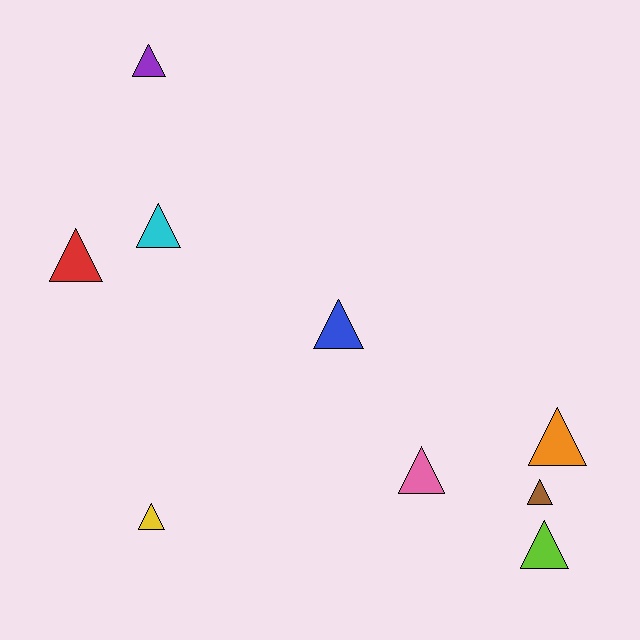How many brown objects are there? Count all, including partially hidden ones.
There is 1 brown object.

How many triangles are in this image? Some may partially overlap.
There are 9 triangles.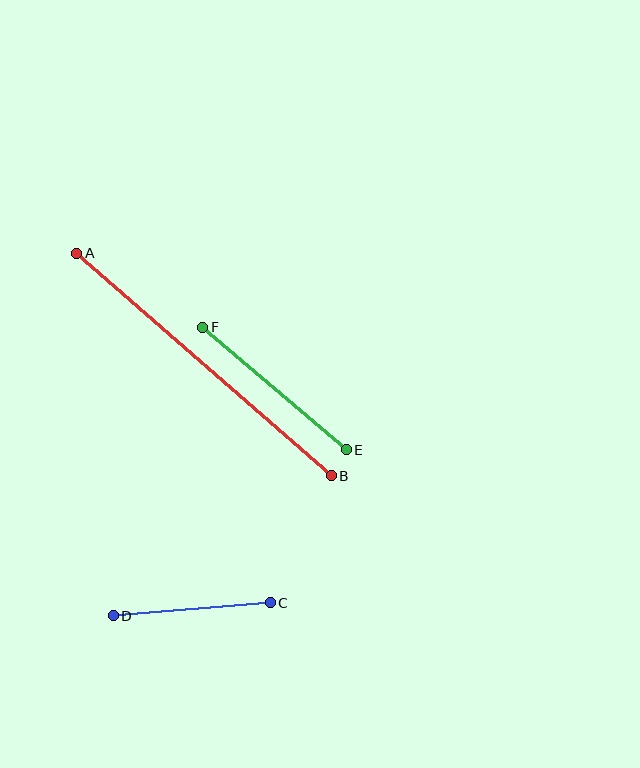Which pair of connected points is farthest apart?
Points A and B are farthest apart.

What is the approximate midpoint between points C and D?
The midpoint is at approximately (192, 609) pixels.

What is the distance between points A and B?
The distance is approximately 338 pixels.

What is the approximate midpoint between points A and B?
The midpoint is at approximately (204, 364) pixels.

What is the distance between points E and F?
The distance is approximately 189 pixels.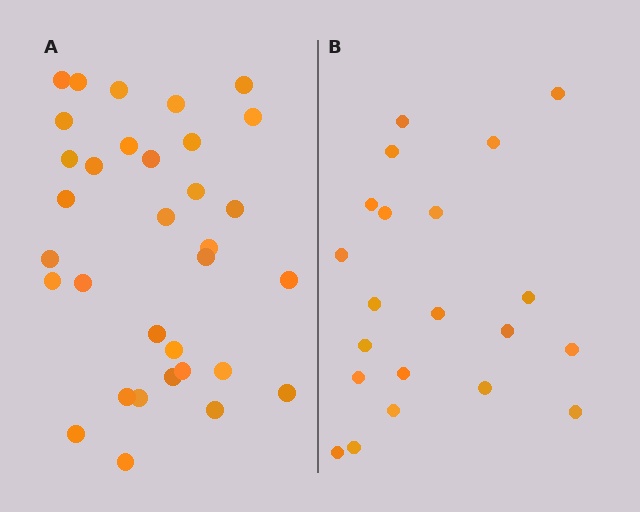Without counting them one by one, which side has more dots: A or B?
Region A (the left region) has more dots.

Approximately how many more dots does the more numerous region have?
Region A has roughly 12 or so more dots than region B.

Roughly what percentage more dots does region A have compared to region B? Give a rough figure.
About 55% more.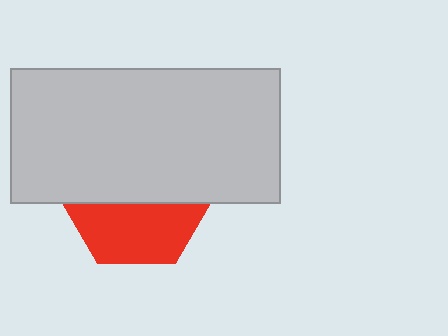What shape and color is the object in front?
The object in front is a light gray rectangle.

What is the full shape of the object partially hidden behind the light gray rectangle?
The partially hidden object is a red hexagon.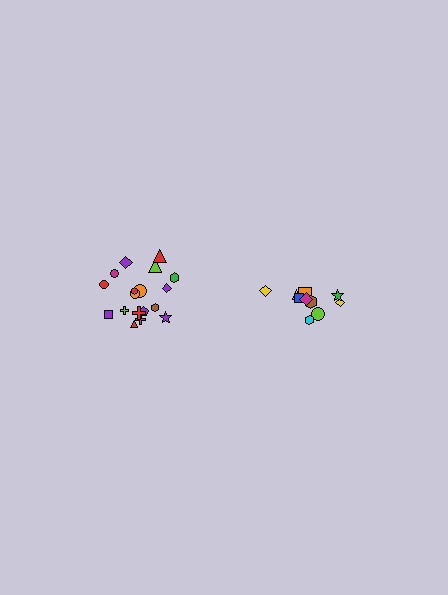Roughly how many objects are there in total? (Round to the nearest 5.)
Roughly 30 objects in total.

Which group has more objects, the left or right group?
The left group.